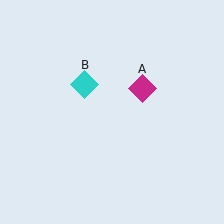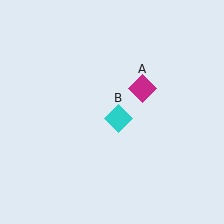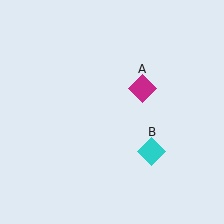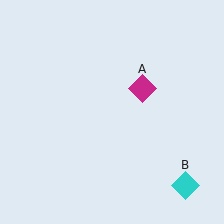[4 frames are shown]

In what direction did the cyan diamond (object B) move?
The cyan diamond (object B) moved down and to the right.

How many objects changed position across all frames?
1 object changed position: cyan diamond (object B).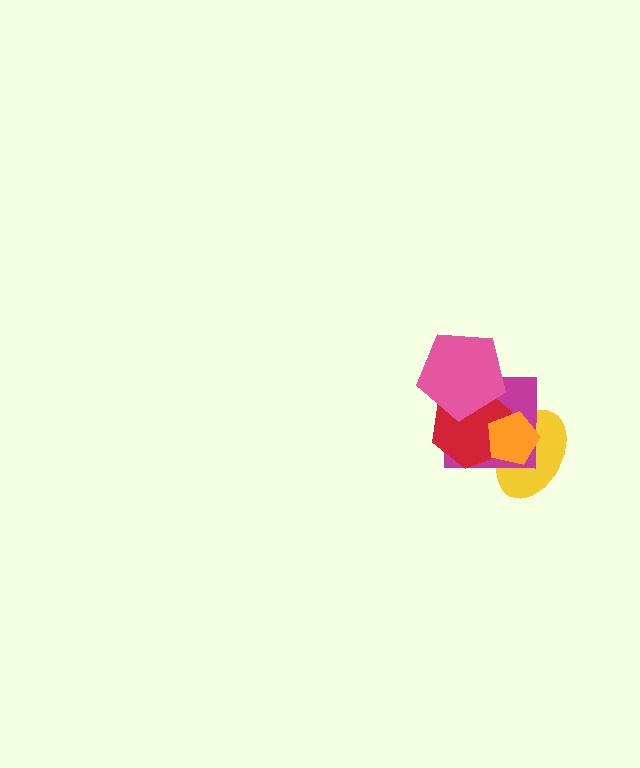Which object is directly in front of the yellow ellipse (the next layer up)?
The magenta square is directly in front of the yellow ellipse.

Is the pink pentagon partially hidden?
No, no other shape covers it.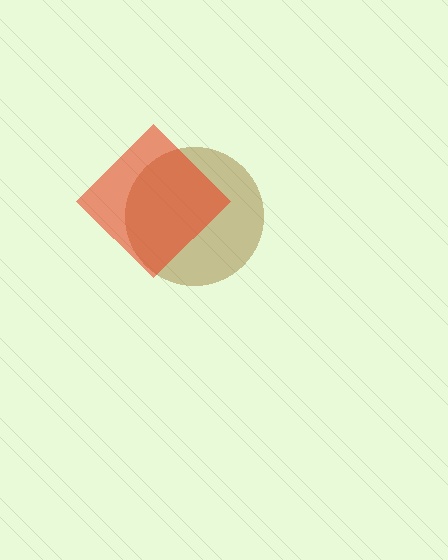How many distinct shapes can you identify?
There are 2 distinct shapes: a brown circle, a red diamond.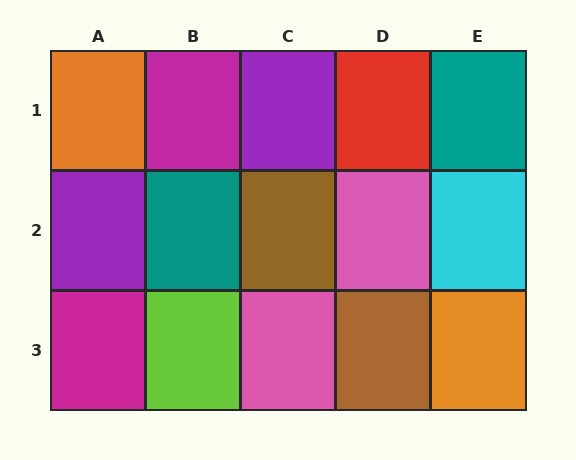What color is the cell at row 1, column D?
Red.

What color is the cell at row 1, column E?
Teal.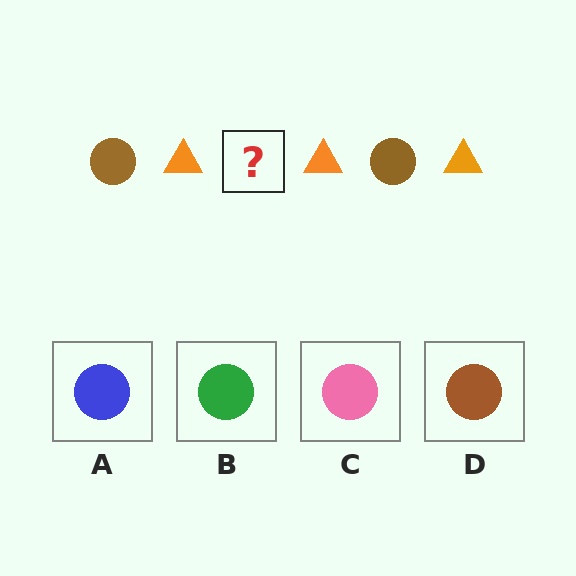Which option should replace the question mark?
Option D.